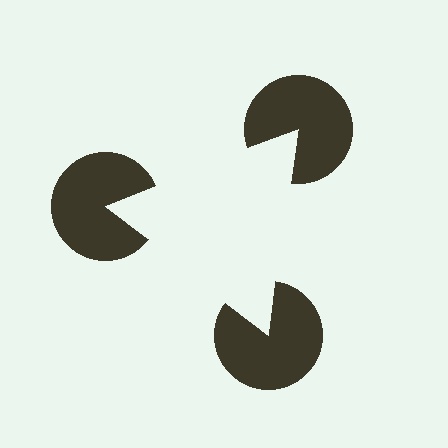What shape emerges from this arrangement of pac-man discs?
An illusory triangle — its edges are inferred from the aligned wedge cuts in the pac-man discs, not physically drawn.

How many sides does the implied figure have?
3 sides.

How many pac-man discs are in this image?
There are 3 — one at each vertex of the illusory triangle.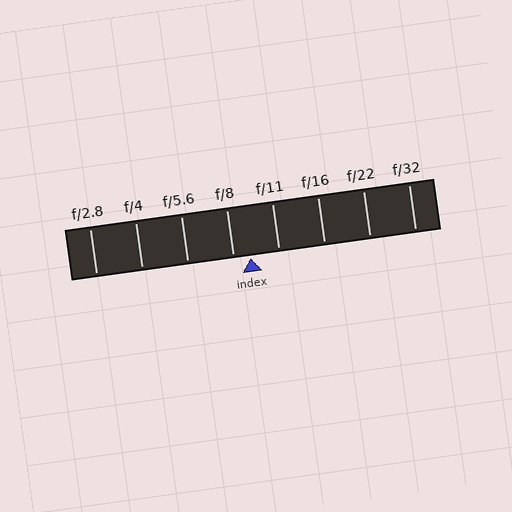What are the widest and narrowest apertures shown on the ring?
The widest aperture shown is f/2.8 and the narrowest is f/32.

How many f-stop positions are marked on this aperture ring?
There are 8 f-stop positions marked.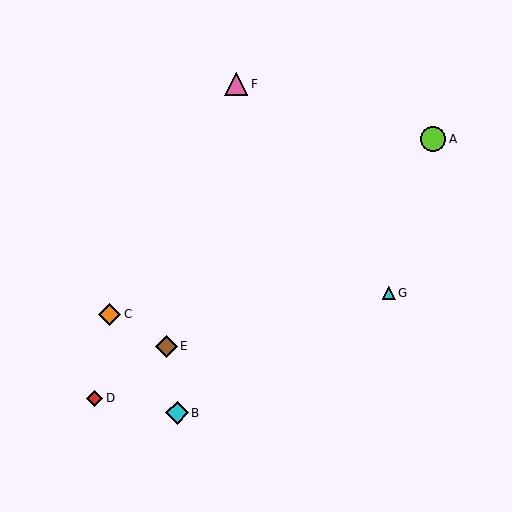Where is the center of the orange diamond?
The center of the orange diamond is at (110, 314).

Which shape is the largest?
The lime circle (labeled A) is the largest.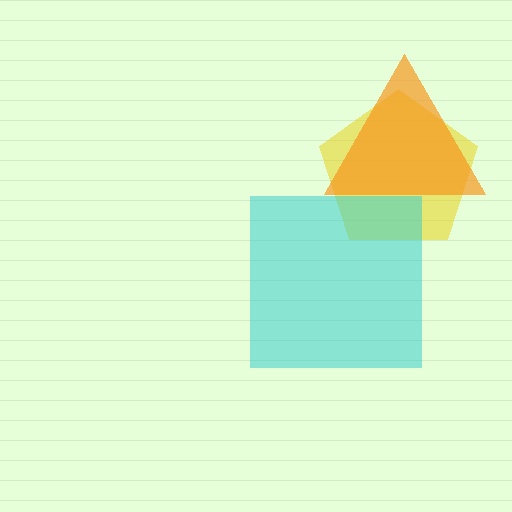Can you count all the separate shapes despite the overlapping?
Yes, there are 3 separate shapes.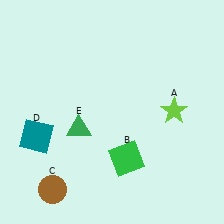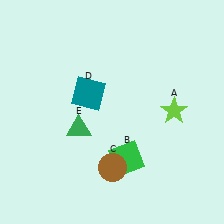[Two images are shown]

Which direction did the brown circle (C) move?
The brown circle (C) moved right.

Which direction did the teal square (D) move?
The teal square (D) moved right.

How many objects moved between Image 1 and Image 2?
2 objects moved between the two images.